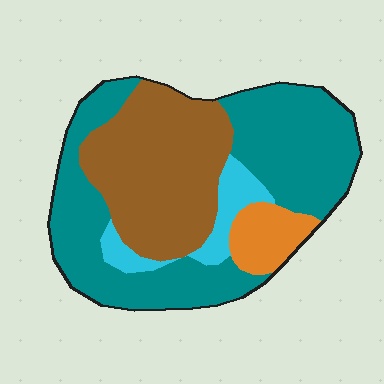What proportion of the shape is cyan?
Cyan takes up less than a quarter of the shape.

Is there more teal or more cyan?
Teal.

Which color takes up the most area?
Teal, at roughly 50%.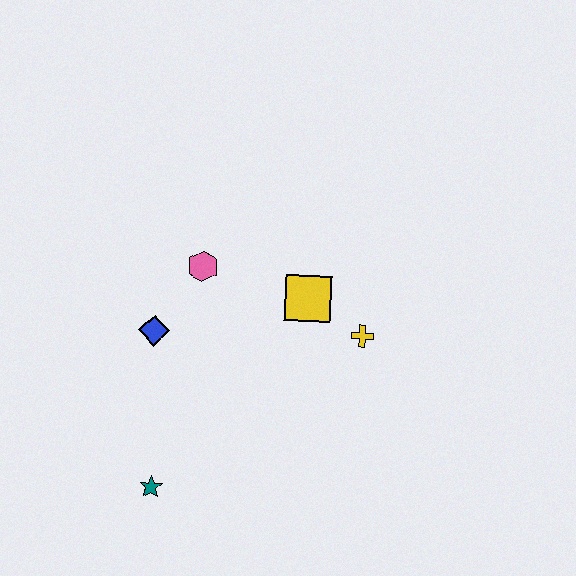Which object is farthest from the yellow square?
The teal star is farthest from the yellow square.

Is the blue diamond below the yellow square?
Yes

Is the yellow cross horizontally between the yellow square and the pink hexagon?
No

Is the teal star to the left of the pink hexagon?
Yes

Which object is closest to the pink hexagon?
The blue diamond is closest to the pink hexagon.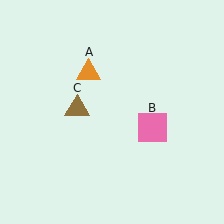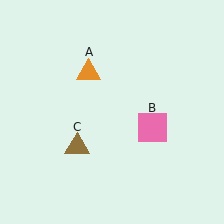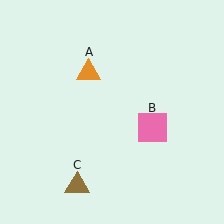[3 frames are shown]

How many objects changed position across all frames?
1 object changed position: brown triangle (object C).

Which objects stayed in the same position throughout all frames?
Orange triangle (object A) and pink square (object B) remained stationary.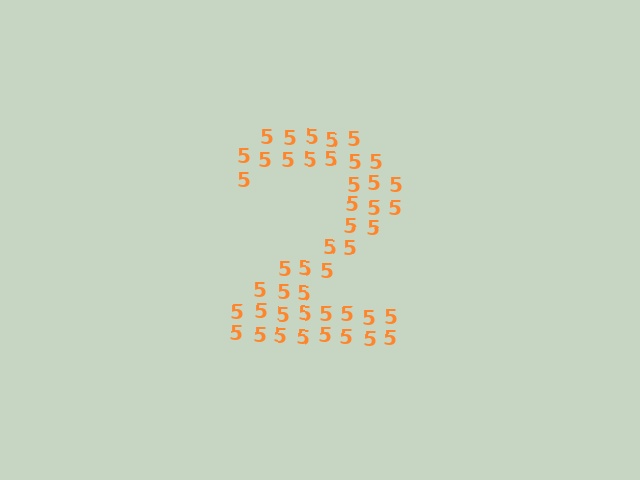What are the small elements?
The small elements are digit 5's.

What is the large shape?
The large shape is the digit 2.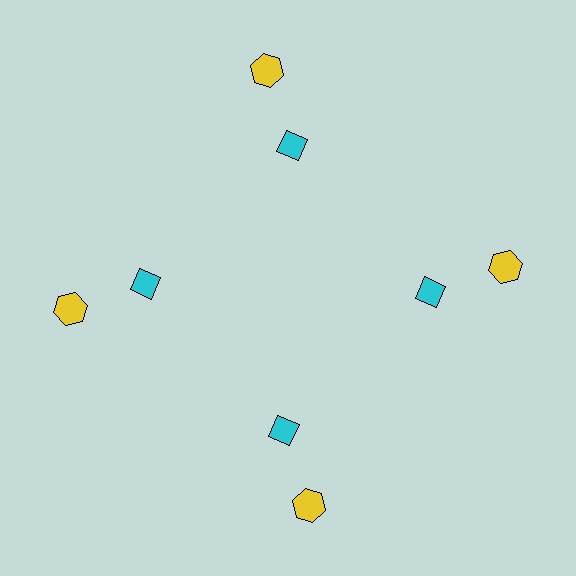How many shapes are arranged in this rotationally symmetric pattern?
There are 8 shapes, arranged in 4 groups of 2.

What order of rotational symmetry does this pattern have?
This pattern has 4-fold rotational symmetry.